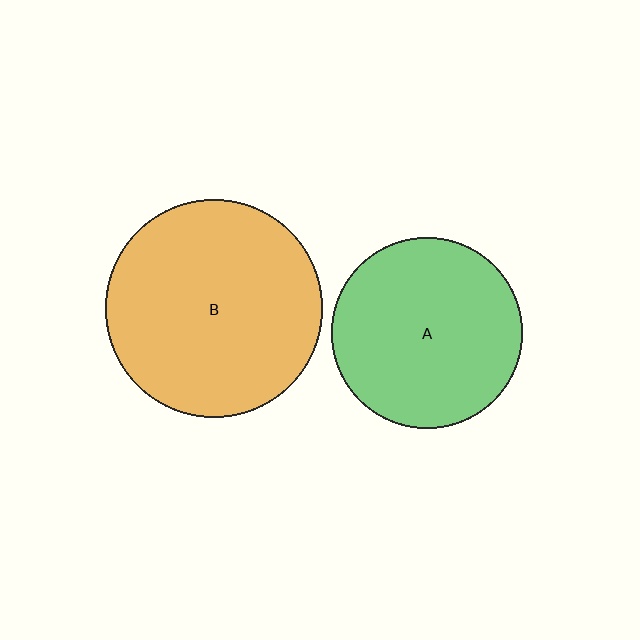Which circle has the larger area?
Circle B (orange).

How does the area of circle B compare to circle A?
Approximately 1.3 times.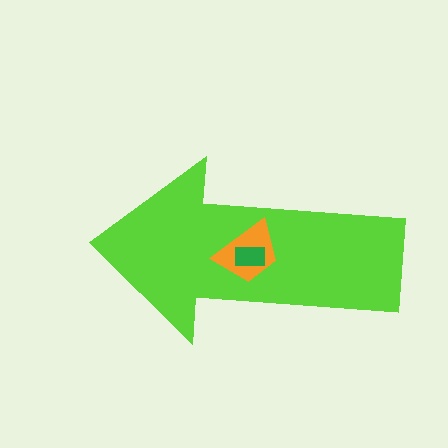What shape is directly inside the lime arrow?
The orange trapezoid.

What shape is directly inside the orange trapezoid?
The green rectangle.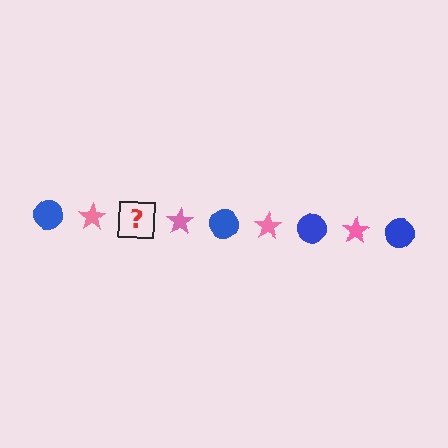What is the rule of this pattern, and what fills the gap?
The rule is that the pattern alternates between blue circle and pink star. The gap should be filled with a blue circle.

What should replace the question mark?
The question mark should be replaced with a blue circle.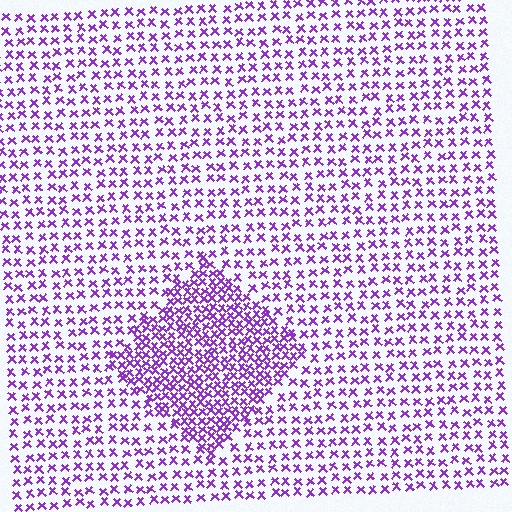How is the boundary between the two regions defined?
The boundary is defined by a change in element density (approximately 2.0x ratio). All elements are the same color, size, and shape.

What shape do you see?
I see a diamond.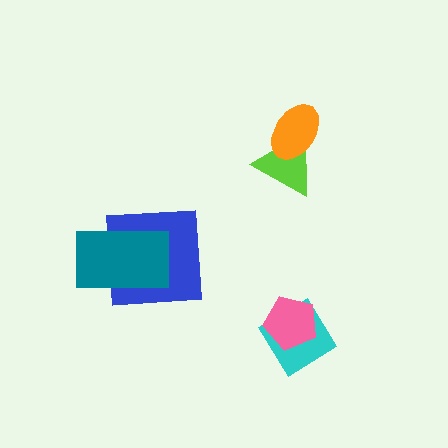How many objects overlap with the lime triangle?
1 object overlaps with the lime triangle.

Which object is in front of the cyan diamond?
The pink pentagon is in front of the cyan diamond.